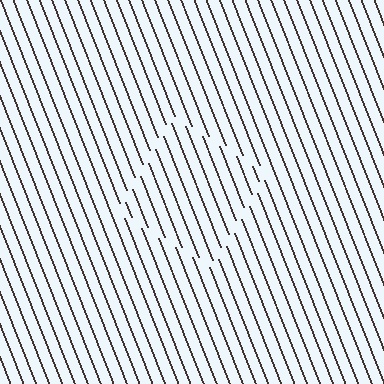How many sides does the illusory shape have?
4 sides — the line-ends trace a square.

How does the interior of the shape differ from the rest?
The interior of the shape contains the same grating, shifted by half a period — the contour is defined by the phase discontinuity where line-ends from the inner and outer gratings abut.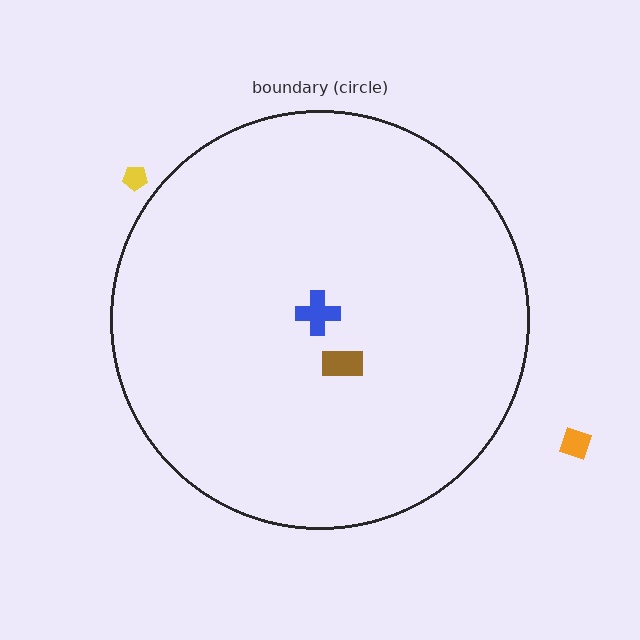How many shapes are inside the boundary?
2 inside, 2 outside.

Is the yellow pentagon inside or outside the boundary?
Outside.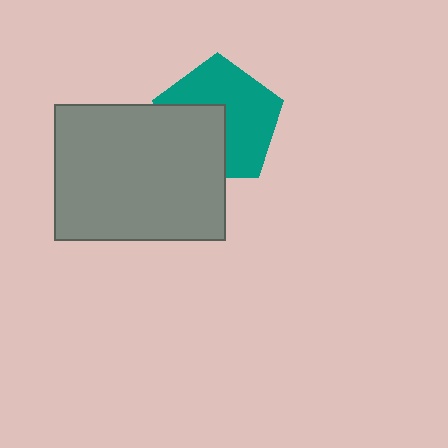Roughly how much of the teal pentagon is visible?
About half of it is visible (roughly 61%).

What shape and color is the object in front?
The object in front is a gray rectangle.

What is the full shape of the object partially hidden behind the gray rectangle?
The partially hidden object is a teal pentagon.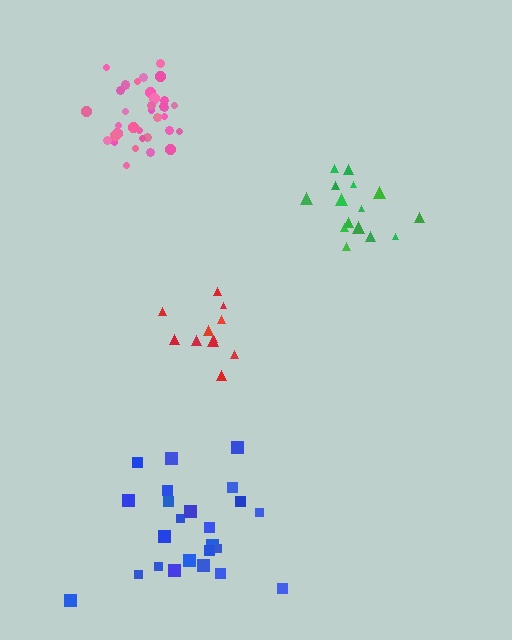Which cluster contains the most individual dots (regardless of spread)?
Pink (35).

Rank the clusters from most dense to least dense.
pink, red, green, blue.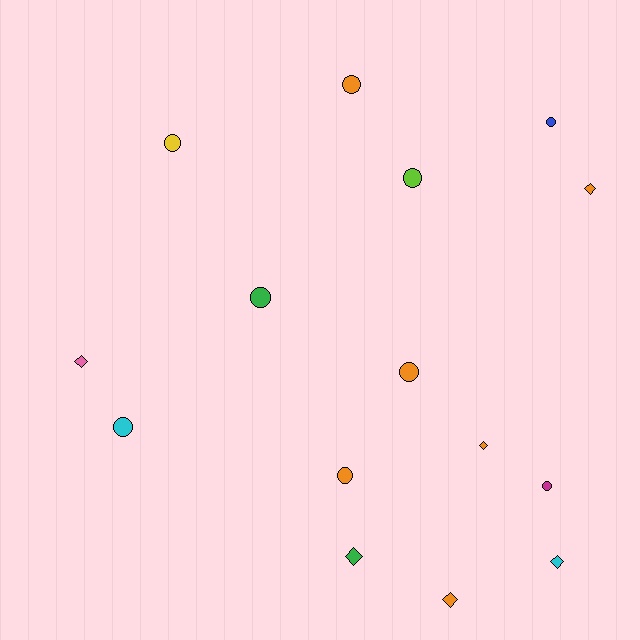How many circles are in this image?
There are 9 circles.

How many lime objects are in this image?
There is 1 lime object.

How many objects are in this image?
There are 15 objects.